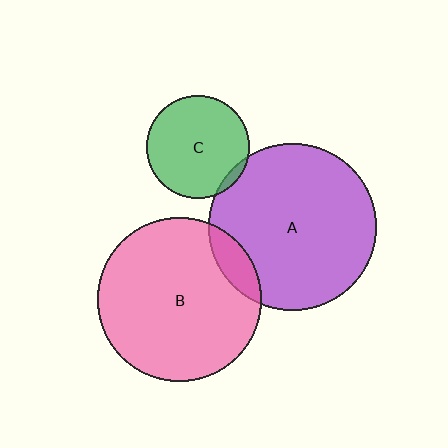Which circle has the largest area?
Circle A (purple).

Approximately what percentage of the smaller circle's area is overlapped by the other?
Approximately 5%.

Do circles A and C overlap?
Yes.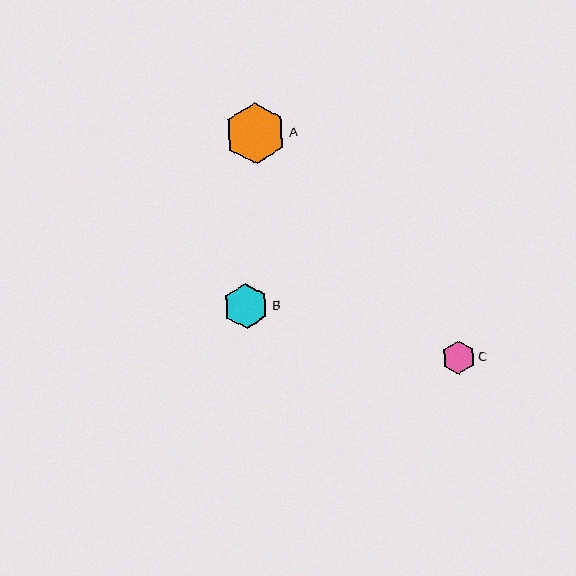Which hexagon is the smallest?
Hexagon C is the smallest with a size of approximately 33 pixels.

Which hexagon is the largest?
Hexagon A is the largest with a size of approximately 61 pixels.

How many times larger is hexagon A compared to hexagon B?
Hexagon A is approximately 1.4 times the size of hexagon B.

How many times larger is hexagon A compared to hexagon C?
Hexagon A is approximately 1.9 times the size of hexagon C.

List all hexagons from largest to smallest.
From largest to smallest: A, B, C.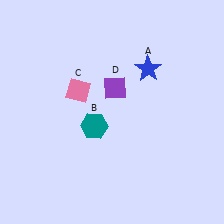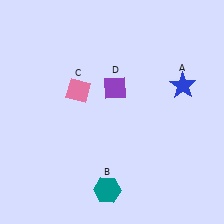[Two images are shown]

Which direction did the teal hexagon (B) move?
The teal hexagon (B) moved down.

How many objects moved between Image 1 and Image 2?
2 objects moved between the two images.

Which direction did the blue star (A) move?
The blue star (A) moved right.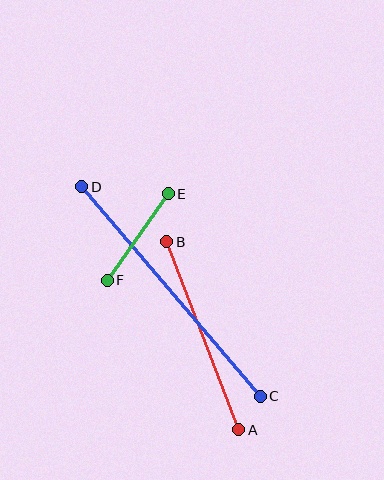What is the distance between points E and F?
The distance is approximately 106 pixels.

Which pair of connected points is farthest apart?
Points C and D are farthest apart.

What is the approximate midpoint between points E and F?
The midpoint is at approximately (138, 237) pixels.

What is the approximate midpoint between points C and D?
The midpoint is at approximately (171, 291) pixels.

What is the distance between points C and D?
The distance is approximately 275 pixels.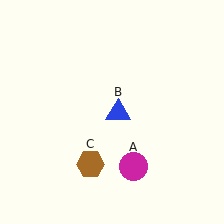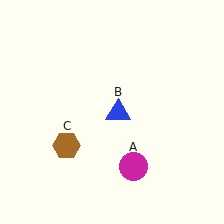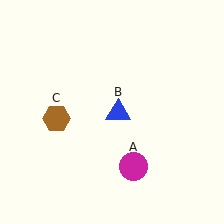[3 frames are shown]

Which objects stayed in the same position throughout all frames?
Magenta circle (object A) and blue triangle (object B) remained stationary.